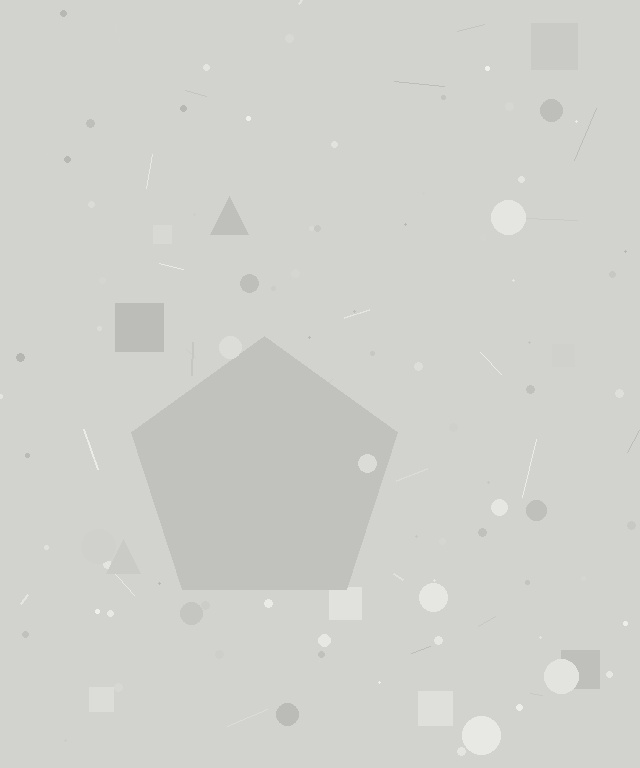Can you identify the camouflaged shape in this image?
The camouflaged shape is a pentagon.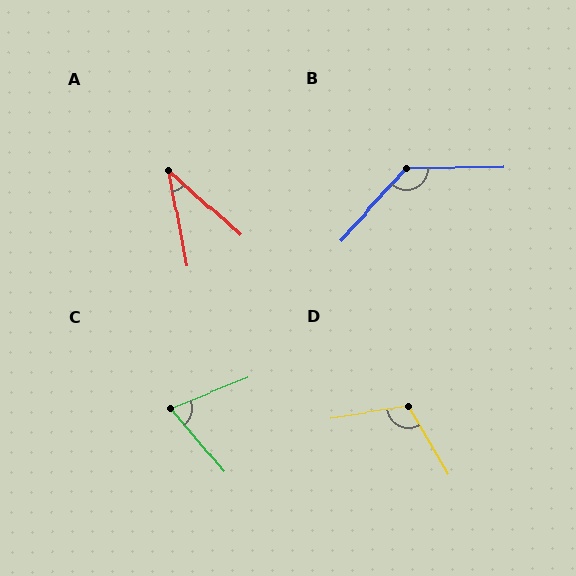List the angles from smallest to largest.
A (37°), C (71°), D (112°), B (133°).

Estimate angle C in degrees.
Approximately 71 degrees.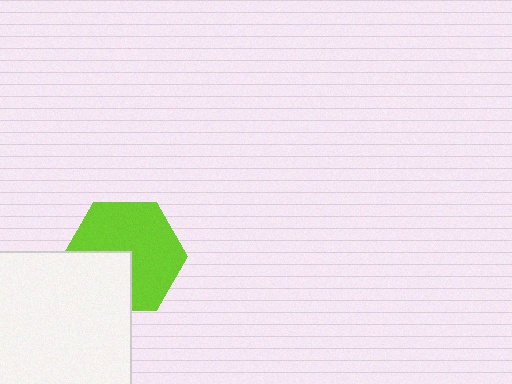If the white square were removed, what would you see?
You would see the complete lime hexagon.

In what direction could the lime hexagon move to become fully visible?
The lime hexagon could move toward the upper-right. That would shift it out from behind the white square entirely.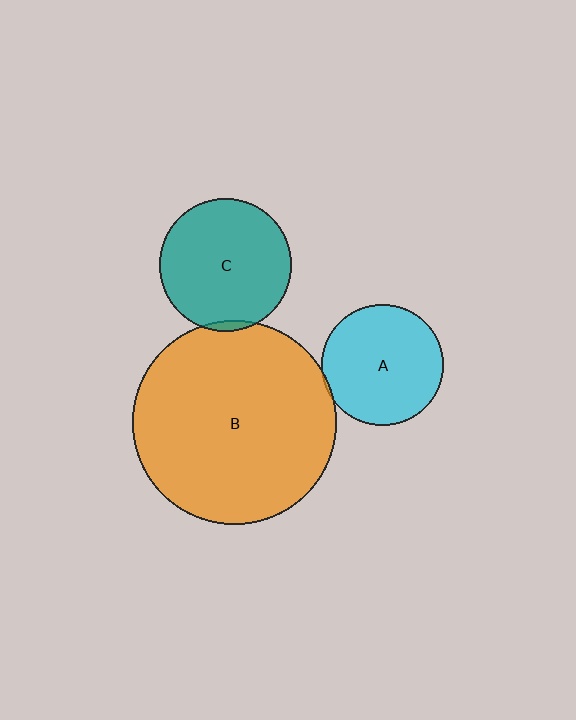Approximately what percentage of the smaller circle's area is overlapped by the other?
Approximately 5%.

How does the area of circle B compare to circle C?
Approximately 2.4 times.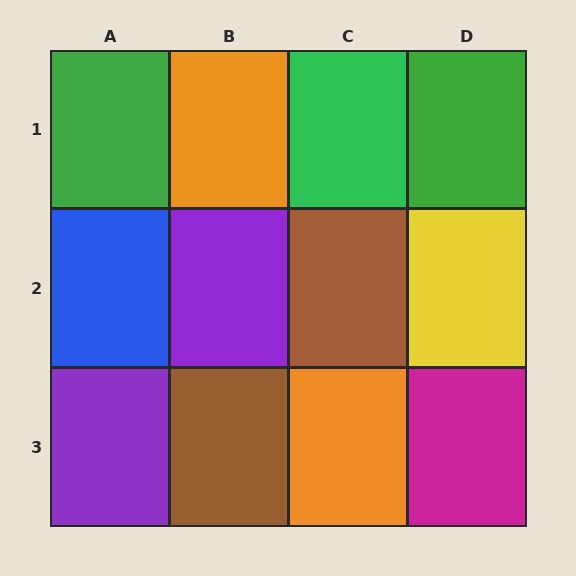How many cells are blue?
1 cell is blue.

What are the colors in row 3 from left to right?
Purple, brown, orange, magenta.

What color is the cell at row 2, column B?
Purple.